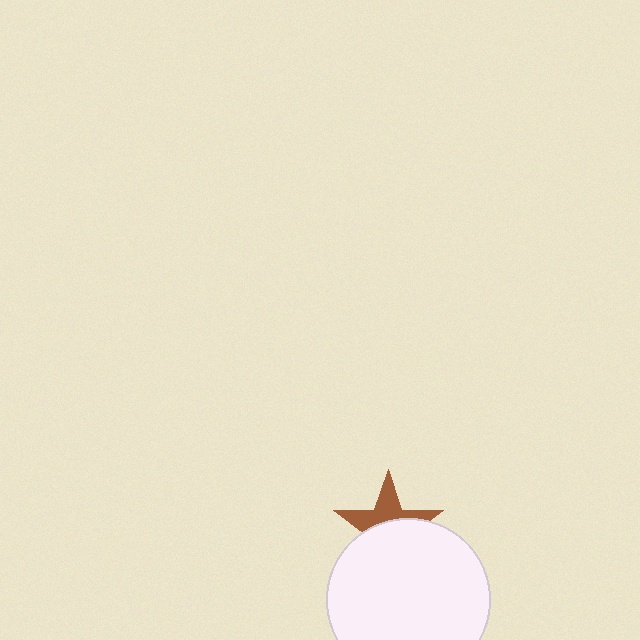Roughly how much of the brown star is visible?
A small part of it is visible (roughly 44%).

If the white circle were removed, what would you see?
You would see the complete brown star.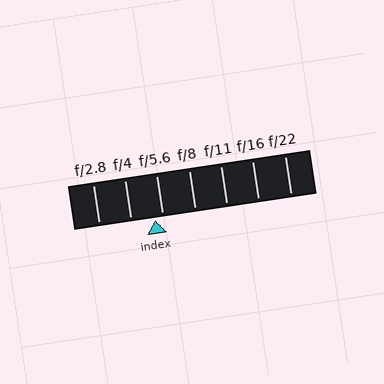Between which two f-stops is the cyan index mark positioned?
The index mark is between f/4 and f/5.6.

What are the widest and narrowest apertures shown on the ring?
The widest aperture shown is f/2.8 and the narrowest is f/22.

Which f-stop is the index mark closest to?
The index mark is closest to f/5.6.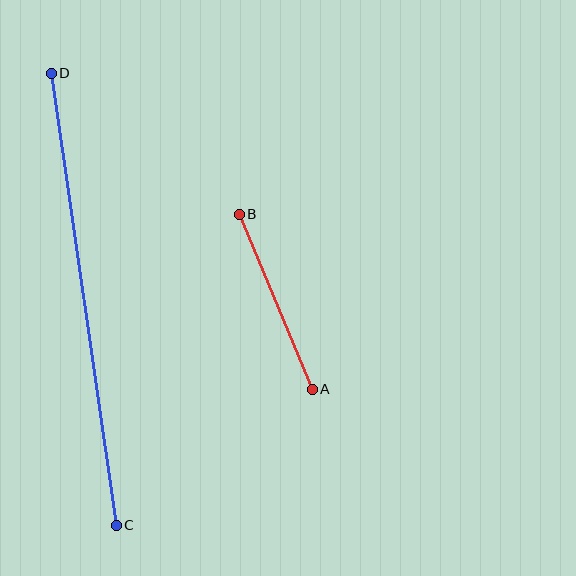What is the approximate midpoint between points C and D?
The midpoint is at approximately (84, 299) pixels.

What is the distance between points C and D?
The distance is approximately 457 pixels.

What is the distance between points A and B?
The distance is approximately 189 pixels.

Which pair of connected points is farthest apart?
Points C and D are farthest apart.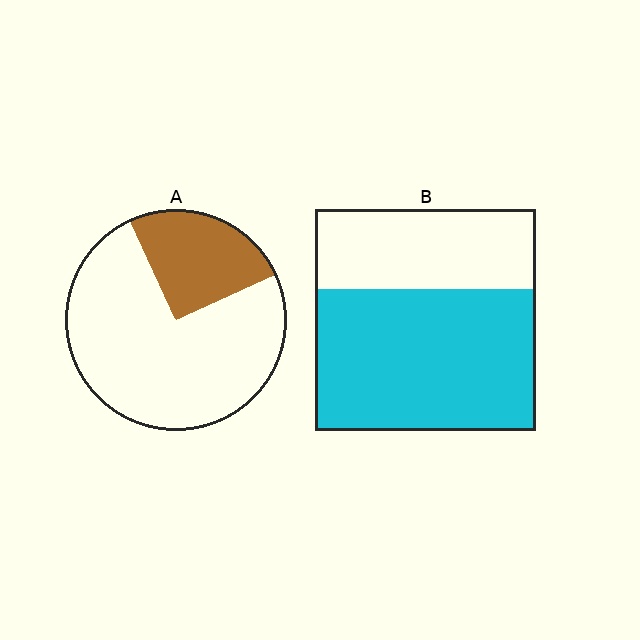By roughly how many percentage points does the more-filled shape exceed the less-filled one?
By roughly 40 percentage points (B over A).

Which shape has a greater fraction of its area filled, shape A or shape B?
Shape B.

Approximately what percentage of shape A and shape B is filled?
A is approximately 25% and B is approximately 65%.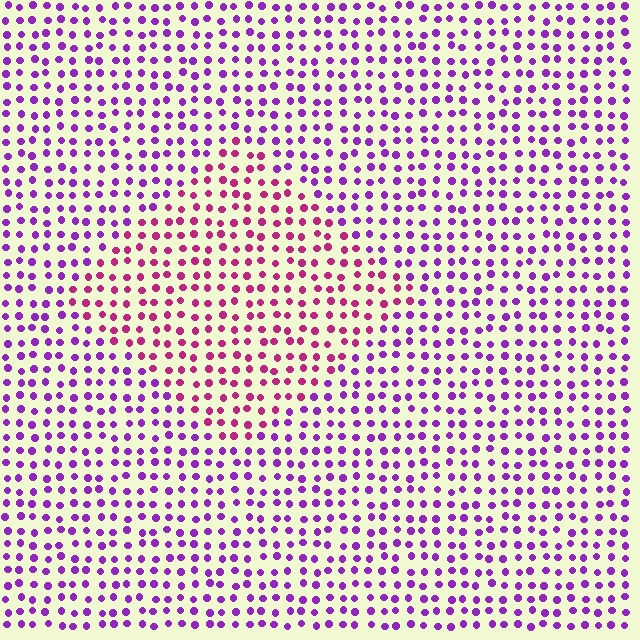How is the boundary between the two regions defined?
The boundary is defined purely by a slight shift in hue (about 40 degrees). Spacing, size, and orientation are identical on both sides.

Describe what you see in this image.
The image is filled with small purple elements in a uniform arrangement. A diamond-shaped region is visible where the elements are tinted to a slightly different hue, forming a subtle color boundary.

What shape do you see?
I see a diamond.